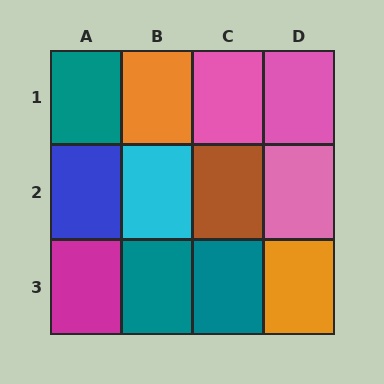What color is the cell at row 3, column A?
Magenta.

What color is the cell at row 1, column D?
Pink.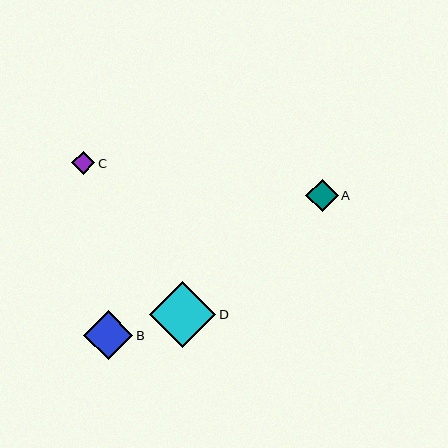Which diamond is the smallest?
Diamond C is the smallest with a size of approximately 23 pixels.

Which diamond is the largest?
Diamond D is the largest with a size of approximately 67 pixels.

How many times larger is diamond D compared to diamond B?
Diamond D is approximately 1.4 times the size of diamond B.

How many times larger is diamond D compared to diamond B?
Diamond D is approximately 1.4 times the size of diamond B.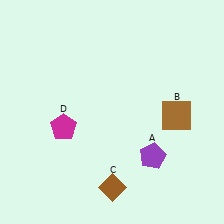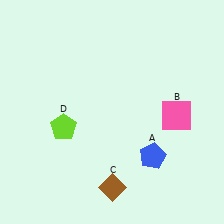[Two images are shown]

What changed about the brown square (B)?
In Image 1, B is brown. In Image 2, it changed to pink.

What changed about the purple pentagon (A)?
In Image 1, A is purple. In Image 2, it changed to blue.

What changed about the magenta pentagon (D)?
In Image 1, D is magenta. In Image 2, it changed to lime.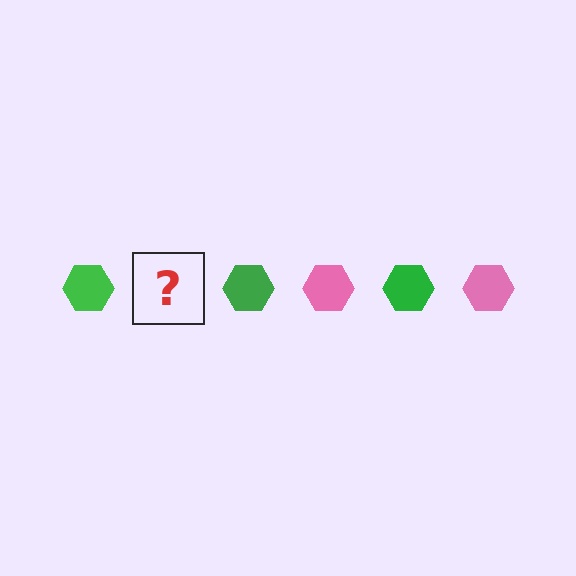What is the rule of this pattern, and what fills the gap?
The rule is that the pattern cycles through green, pink hexagons. The gap should be filled with a pink hexagon.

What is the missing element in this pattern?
The missing element is a pink hexagon.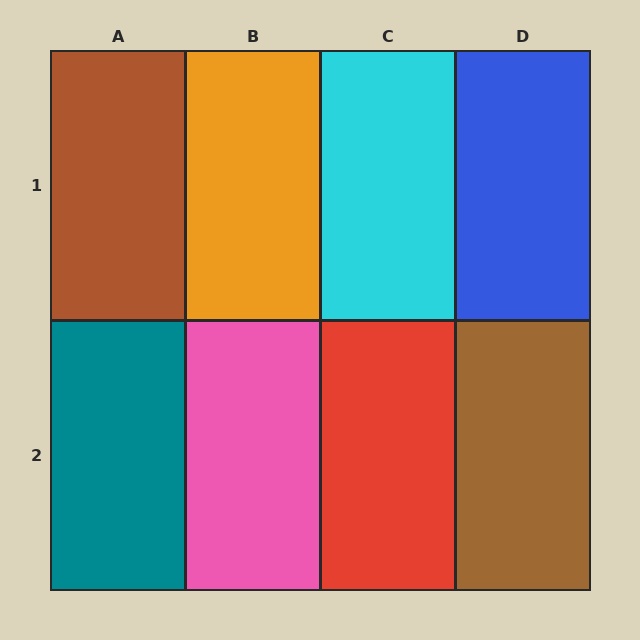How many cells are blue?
1 cell is blue.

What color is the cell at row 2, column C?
Red.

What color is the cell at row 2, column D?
Brown.